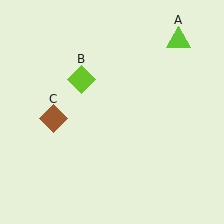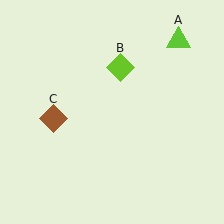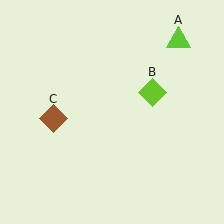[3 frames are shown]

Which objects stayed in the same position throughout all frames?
Lime triangle (object A) and brown diamond (object C) remained stationary.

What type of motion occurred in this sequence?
The lime diamond (object B) rotated clockwise around the center of the scene.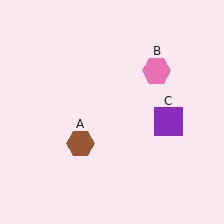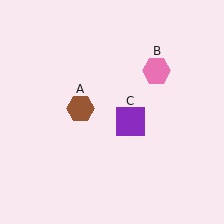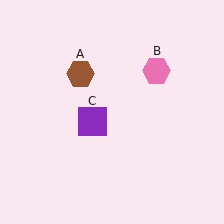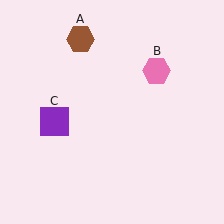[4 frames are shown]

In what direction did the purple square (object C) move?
The purple square (object C) moved left.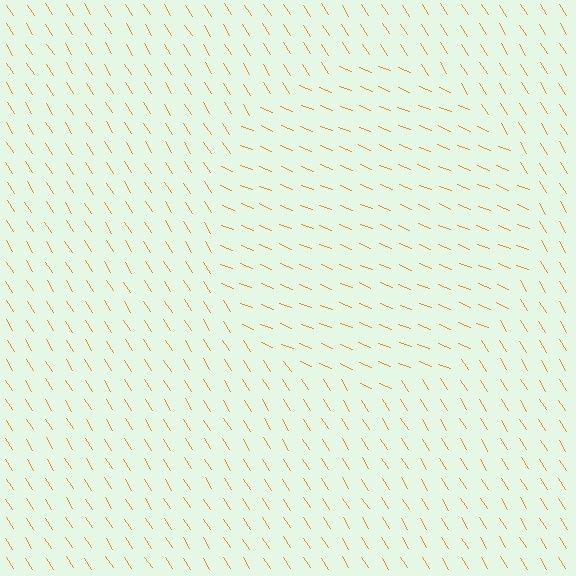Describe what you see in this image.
The image is filled with small orange line segments. A circle region in the image has lines oriented differently from the surrounding lines, creating a visible texture boundary.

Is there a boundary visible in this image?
Yes, there is a texture boundary formed by a change in line orientation.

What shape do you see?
I see a circle.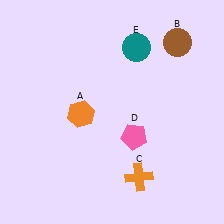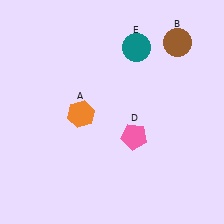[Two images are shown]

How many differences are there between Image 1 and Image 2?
There is 1 difference between the two images.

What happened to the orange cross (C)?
The orange cross (C) was removed in Image 2. It was in the bottom-right area of Image 1.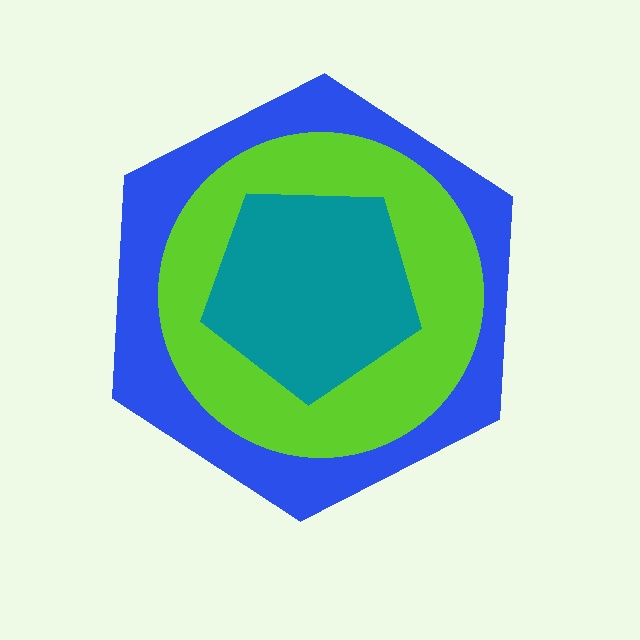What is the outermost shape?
The blue hexagon.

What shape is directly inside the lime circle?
The teal pentagon.